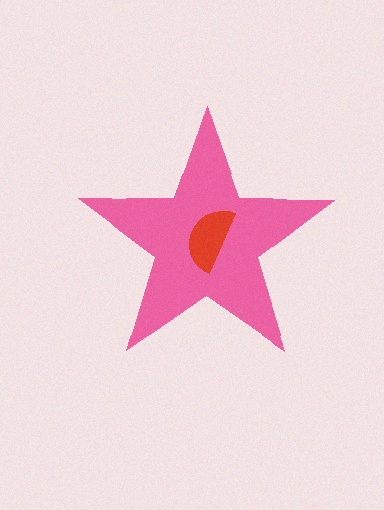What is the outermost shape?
The pink star.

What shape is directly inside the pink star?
The red semicircle.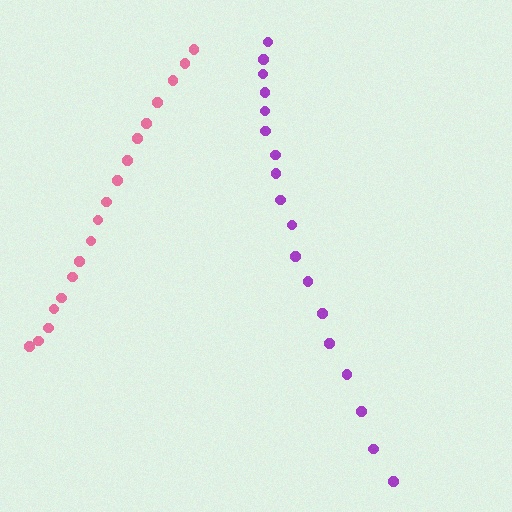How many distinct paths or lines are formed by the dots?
There are 2 distinct paths.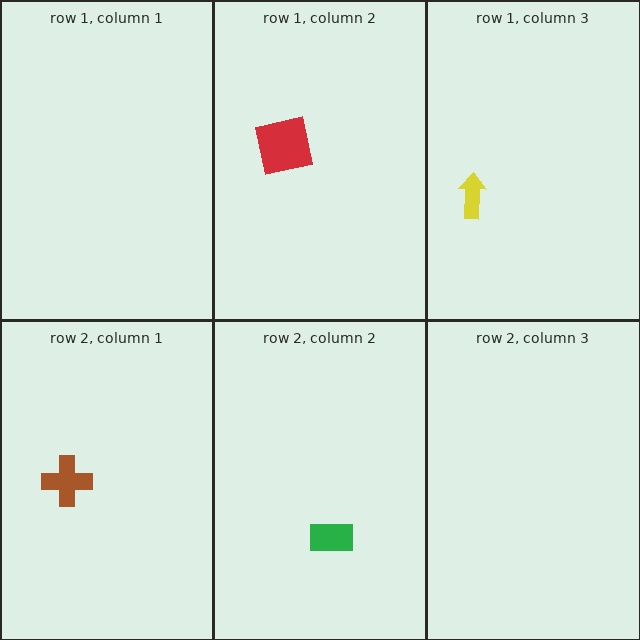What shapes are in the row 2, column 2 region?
The green rectangle.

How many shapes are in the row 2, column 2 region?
1.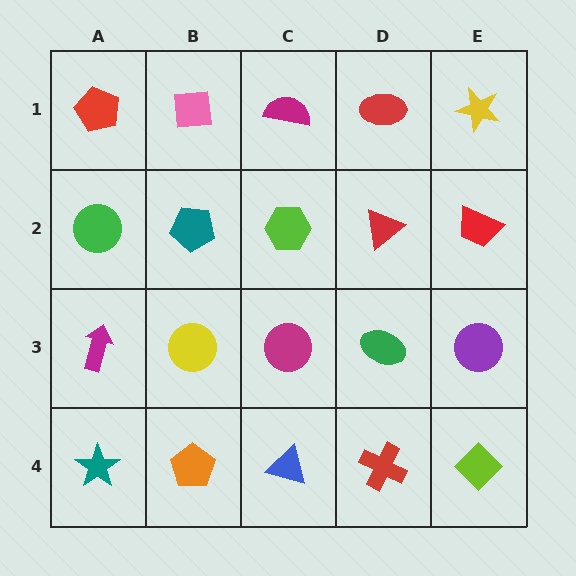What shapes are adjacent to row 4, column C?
A magenta circle (row 3, column C), an orange pentagon (row 4, column B), a red cross (row 4, column D).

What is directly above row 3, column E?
A red trapezoid.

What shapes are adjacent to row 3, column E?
A red trapezoid (row 2, column E), a lime diamond (row 4, column E), a green ellipse (row 3, column D).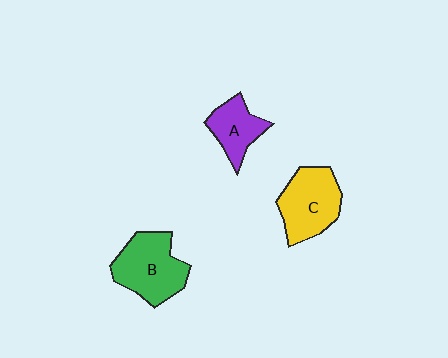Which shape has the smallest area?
Shape A (purple).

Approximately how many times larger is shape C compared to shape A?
Approximately 1.5 times.